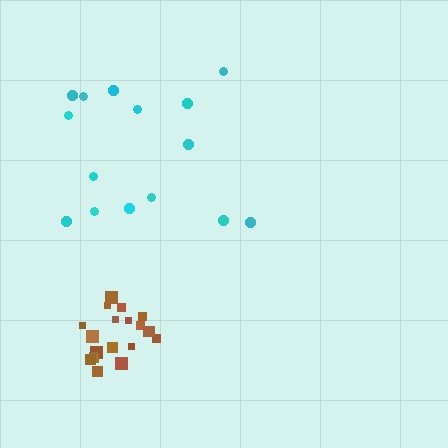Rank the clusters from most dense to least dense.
brown, cyan.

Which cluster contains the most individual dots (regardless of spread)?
Brown (20).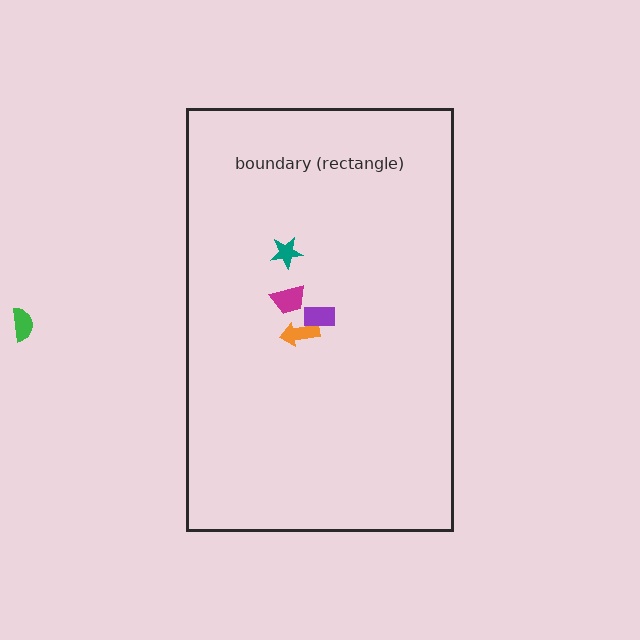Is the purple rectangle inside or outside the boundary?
Inside.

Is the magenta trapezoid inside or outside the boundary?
Inside.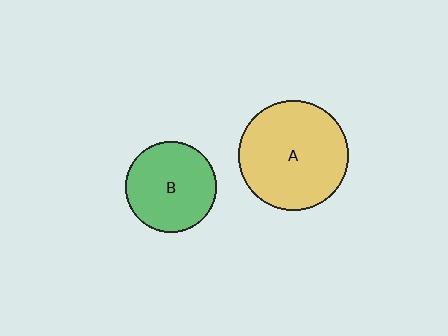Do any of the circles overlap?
No, none of the circles overlap.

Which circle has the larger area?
Circle A (yellow).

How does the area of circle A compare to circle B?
Approximately 1.4 times.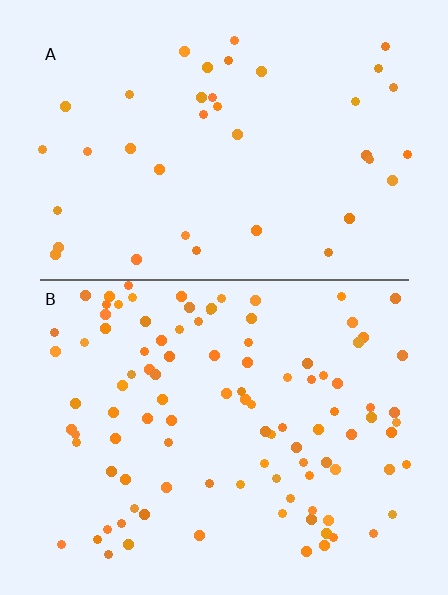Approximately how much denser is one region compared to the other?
Approximately 2.7× — region B over region A.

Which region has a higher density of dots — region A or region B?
B (the bottom).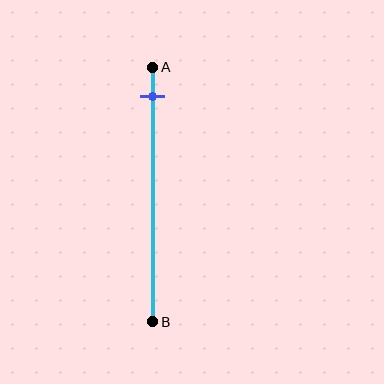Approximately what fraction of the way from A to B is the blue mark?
The blue mark is approximately 10% of the way from A to B.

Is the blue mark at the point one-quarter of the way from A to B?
No, the mark is at about 10% from A, not at the 25% one-quarter point.